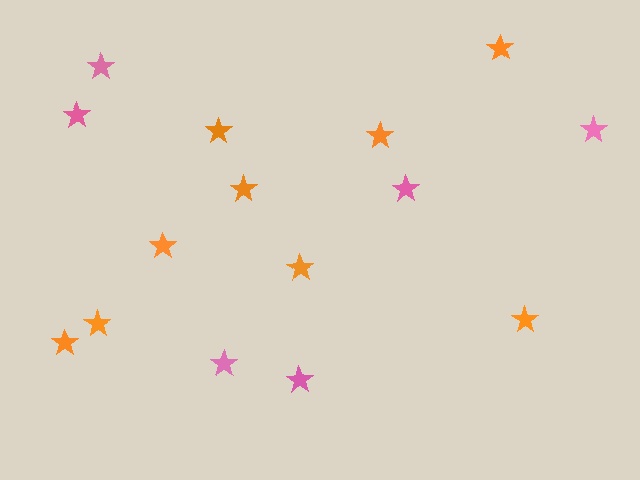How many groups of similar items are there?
There are 2 groups: one group of pink stars (6) and one group of orange stars (9).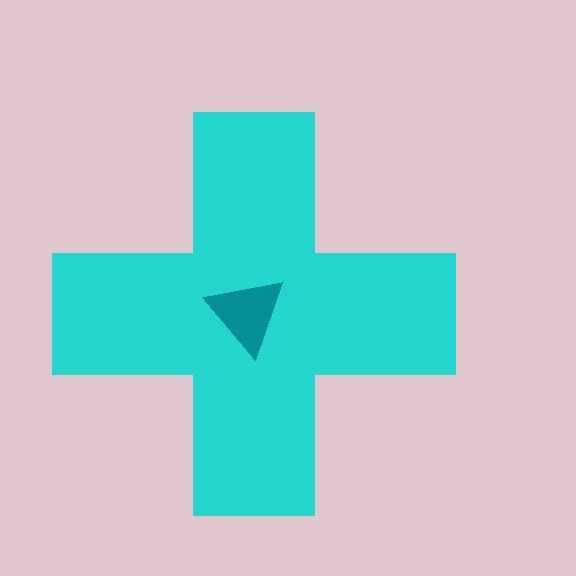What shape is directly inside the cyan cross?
The teal triangle.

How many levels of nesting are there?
2.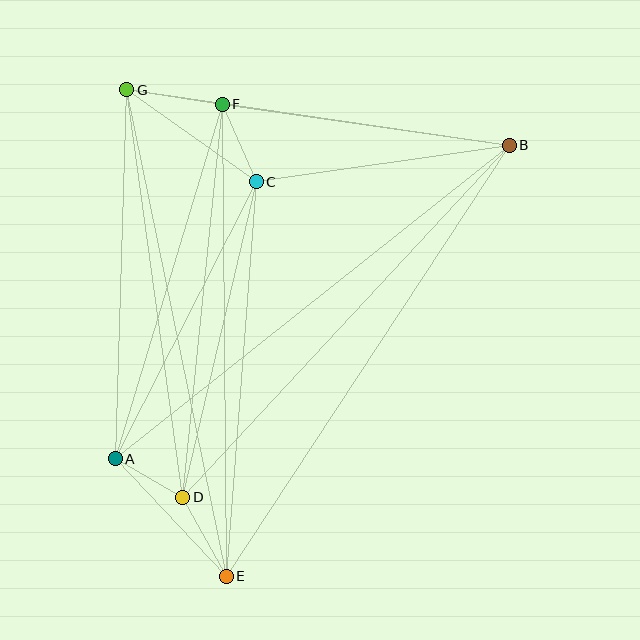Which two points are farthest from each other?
Points B and E are farthest from each other.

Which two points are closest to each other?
Points A and D are closest to each other.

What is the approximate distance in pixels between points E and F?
The distance between E and F is approximately 472 pixels.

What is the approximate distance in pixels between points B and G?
The distance between B and G is approximately 386 pixels.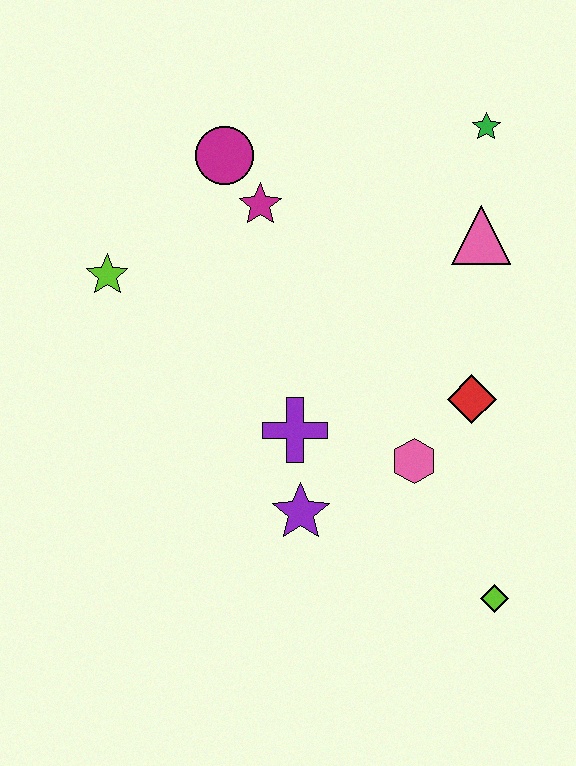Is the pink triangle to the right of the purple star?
Yes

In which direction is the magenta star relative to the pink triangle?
The magenta star is to the left of the pink triangle.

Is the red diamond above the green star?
No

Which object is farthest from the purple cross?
The green star is farthest from the purple cross.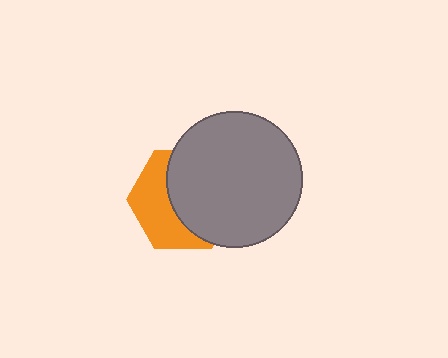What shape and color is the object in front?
The object in front is a gray circle.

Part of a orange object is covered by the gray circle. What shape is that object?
It is a hexagon.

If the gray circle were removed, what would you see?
You would see the complete orange hexagon.